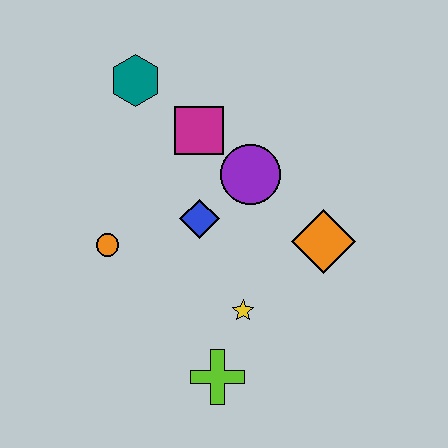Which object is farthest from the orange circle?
The orange diamond is farthest from the orange circle.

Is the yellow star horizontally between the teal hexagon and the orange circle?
No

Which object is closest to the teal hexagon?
The magenta square is closest to the teal hexagon.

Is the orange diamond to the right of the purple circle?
Yes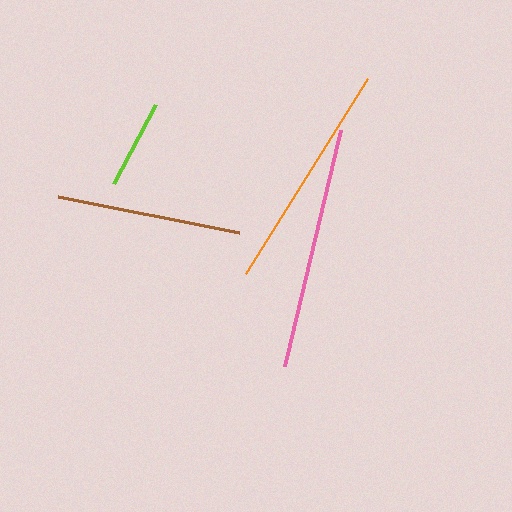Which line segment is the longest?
The pink line is the longest at approximately 243 pixels.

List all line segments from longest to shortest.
From longest to shortest: pink, orange, brown, lime.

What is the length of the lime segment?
The lime segment is approximately 89 pixels long.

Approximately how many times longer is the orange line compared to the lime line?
The orange line is approximately 2.6 times the length of the lime line.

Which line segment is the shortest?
The lime line is the shortest at approximately 89 pixels.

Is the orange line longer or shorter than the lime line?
The orange line is longer than the lime line.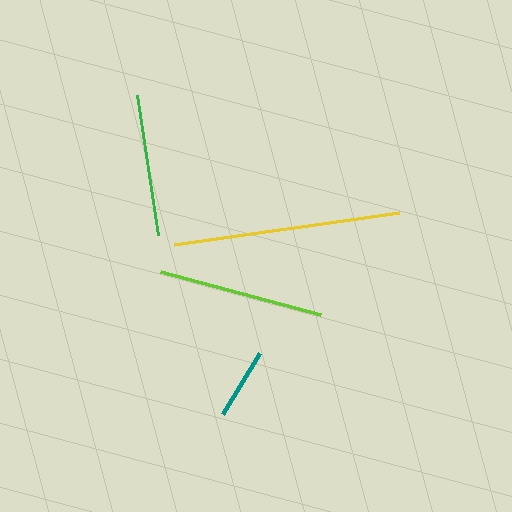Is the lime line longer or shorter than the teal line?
The lime line is longer than the teal line.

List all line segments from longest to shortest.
From longest to shortest: yellow, lime, green, teal.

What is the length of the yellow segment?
The yellow segment is approximately 227 pixels long.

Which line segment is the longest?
The yellow line is the longest at approximately 227 pixels.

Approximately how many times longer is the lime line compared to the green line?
The lime line is approximately 1.2 times the length of the green line.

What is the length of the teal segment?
The teal segment is approximately 71 pixels long.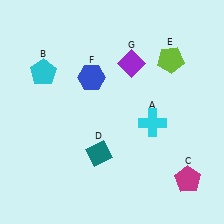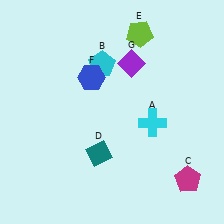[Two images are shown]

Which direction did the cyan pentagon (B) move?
The cyan pentagon (B) moved right.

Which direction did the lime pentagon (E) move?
The lime pentagon (E) moved left.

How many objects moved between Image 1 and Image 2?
2 objects moved between the two images.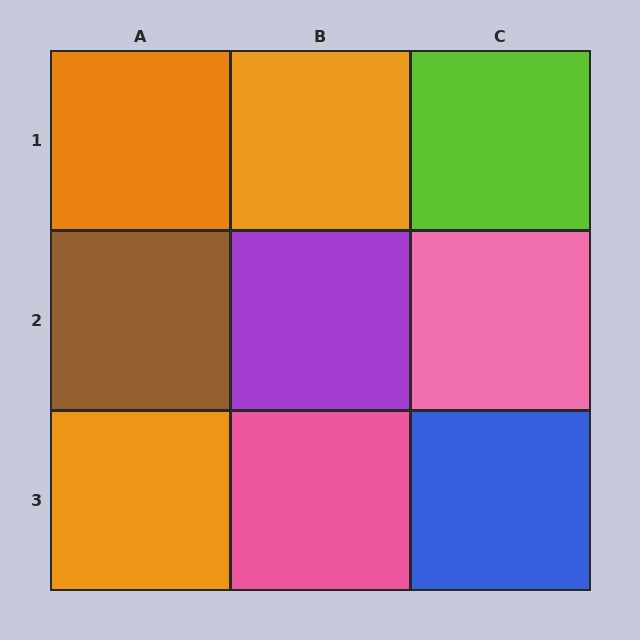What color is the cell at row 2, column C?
Pink.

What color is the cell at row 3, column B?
Pink.